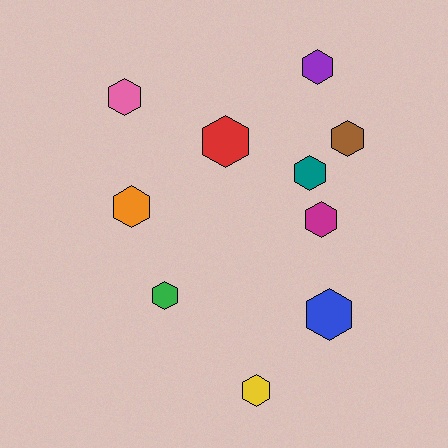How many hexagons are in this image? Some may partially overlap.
There are 10 hexagons.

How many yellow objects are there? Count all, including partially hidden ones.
There is 1 yellow object.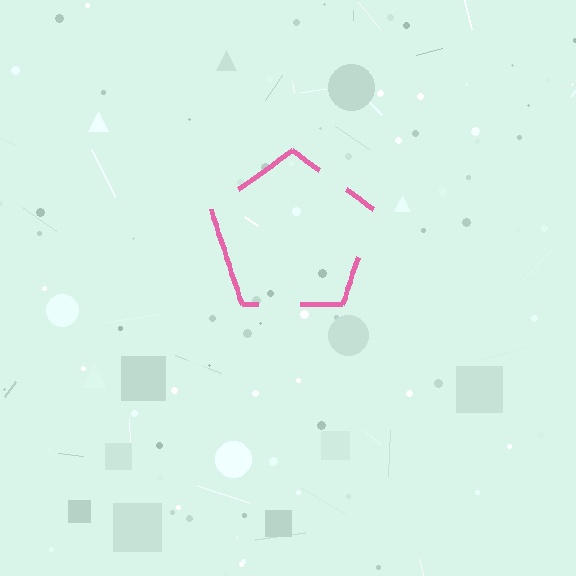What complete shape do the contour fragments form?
The contour fragments form a pentagon.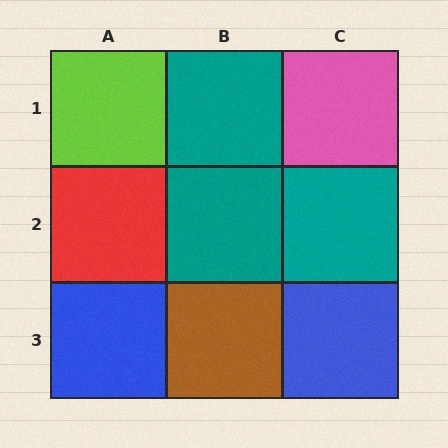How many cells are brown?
1 cell is brown.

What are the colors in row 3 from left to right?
Blue, brown, blue.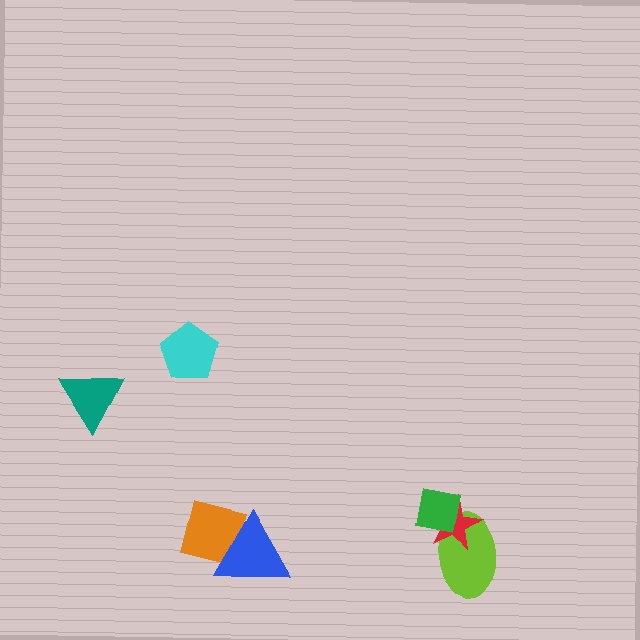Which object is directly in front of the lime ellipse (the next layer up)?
The red star is directly in front of the lime ellipse.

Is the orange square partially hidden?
Yes, it is partially covered by another shape.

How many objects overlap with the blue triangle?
1 object overlaps with the blue triangle.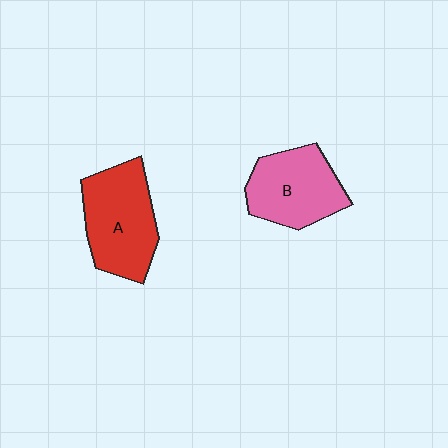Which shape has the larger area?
Shape A (red).